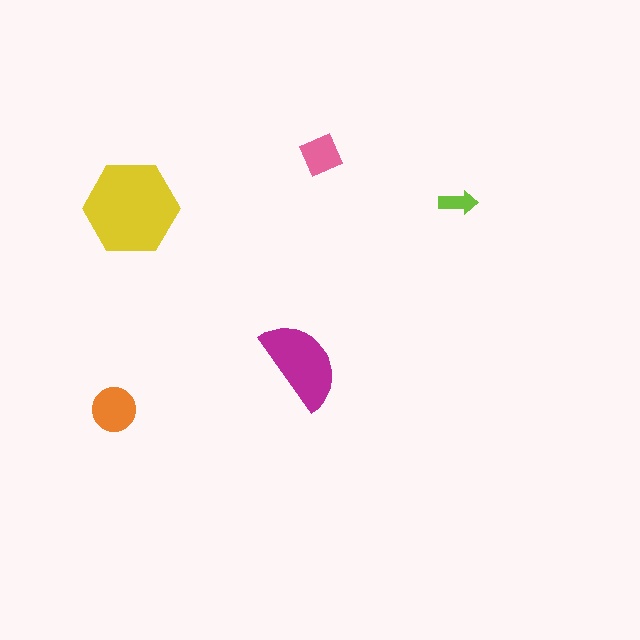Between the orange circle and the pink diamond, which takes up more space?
The orange circle.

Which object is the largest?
The yellow hexagon.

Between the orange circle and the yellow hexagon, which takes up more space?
The yellow hexagon.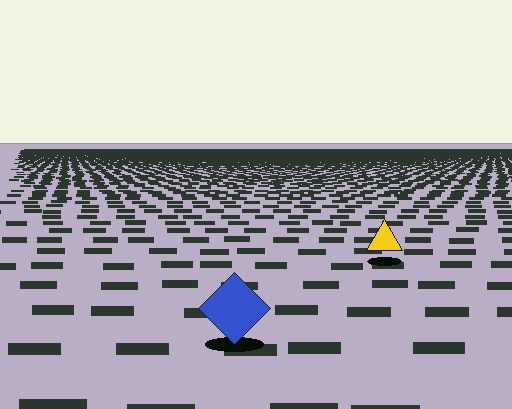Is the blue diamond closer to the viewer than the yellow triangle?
Yes. The blue diamond is closer — you can tell from the texture gradient: the ground texture is coarser near it.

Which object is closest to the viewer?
The blue diamond is closest. The texture marks near it are larger and more spread out.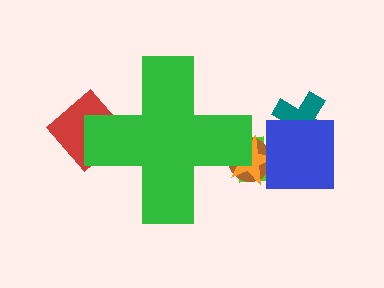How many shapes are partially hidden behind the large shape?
4 shapes are partially hidden.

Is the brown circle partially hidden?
Yes, the brown circle is partially hidden behind the green cross.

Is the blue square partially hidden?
No, the blue square is fully visible.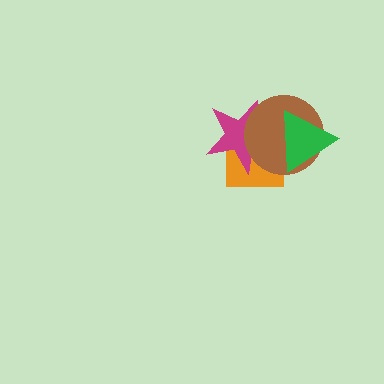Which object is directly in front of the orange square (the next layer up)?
The magenta star is directly in front of the orange square.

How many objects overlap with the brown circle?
3 objects overlap with the brown circle.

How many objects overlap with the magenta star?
3 objects overlap with the magenta star.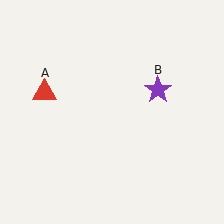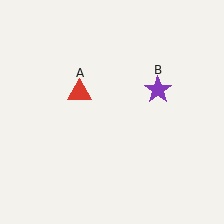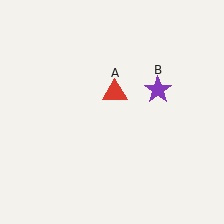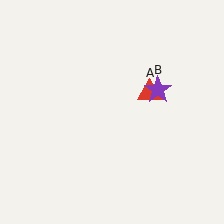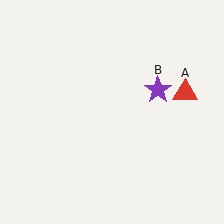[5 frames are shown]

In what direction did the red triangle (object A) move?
The red triangle (object A) moved right.